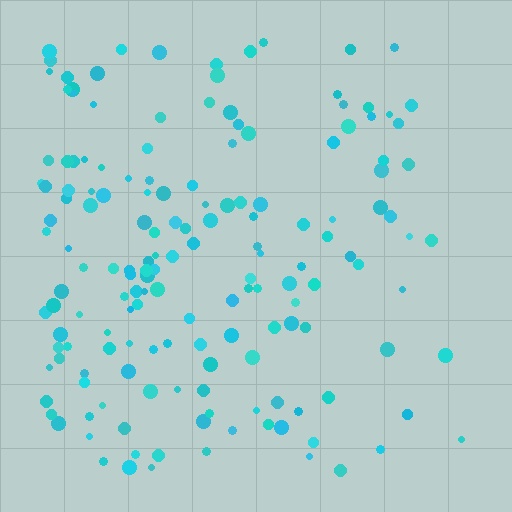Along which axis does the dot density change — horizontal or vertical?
Horizontal.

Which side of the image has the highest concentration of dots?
The left.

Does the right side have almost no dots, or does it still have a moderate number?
Still a moderate number, just noticeably fewer than the left.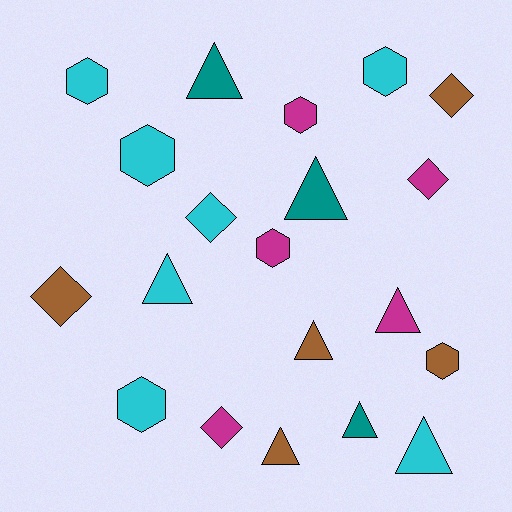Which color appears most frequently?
Cyan, with 7 objects.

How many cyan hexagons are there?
There are 4 cyan hexagons.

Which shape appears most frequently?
Triangle, with 8 objects.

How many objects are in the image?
There are 20 objects.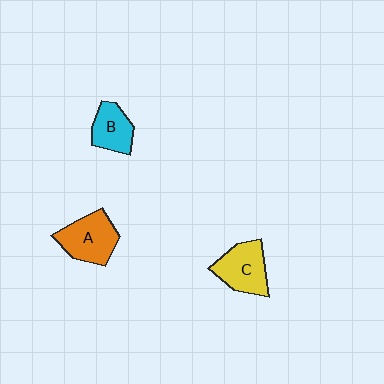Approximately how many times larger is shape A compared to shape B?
Approximately 1.4 times.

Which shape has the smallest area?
Shape B (cyan).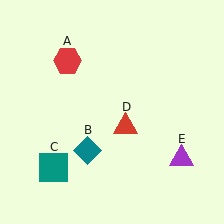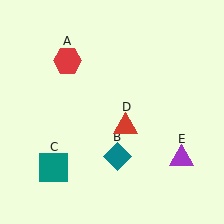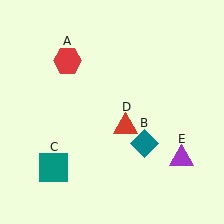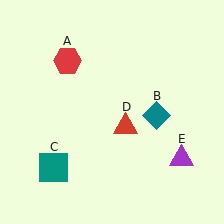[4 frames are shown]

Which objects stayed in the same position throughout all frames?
Red hexagon (object A) and teal square (object C) and red triangle (object D) and purple triangle (object E) remained stationary.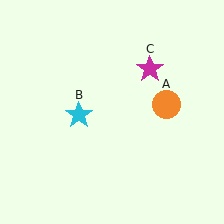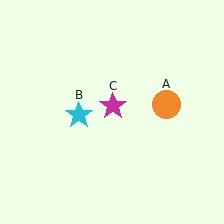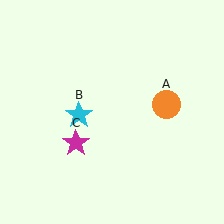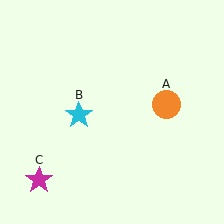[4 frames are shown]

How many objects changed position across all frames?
1 object changed position: magenta star (object C).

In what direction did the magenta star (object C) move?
The magenta star (object C) moved down and to the left.